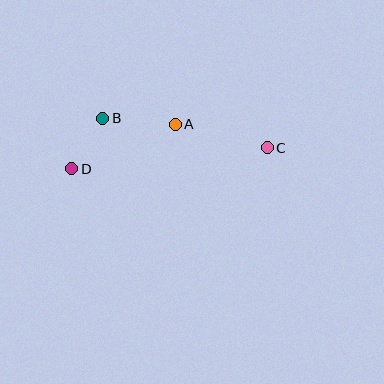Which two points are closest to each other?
Points B and D are closest to each other.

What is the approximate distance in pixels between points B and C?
The distance between B and C is approximately 167 pixels.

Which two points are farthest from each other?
Points C and D are farthest from each other.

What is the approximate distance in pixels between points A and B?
The distance between A and B is approximately 73 pixels.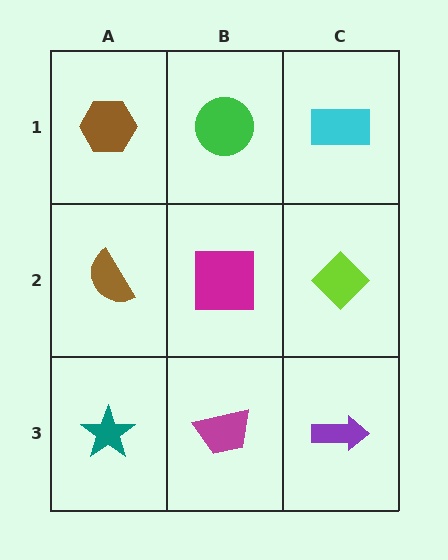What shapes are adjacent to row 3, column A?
A brown semicircle (row 2, column A), a magenta trapezoid (row 3, column B).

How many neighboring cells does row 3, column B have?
3.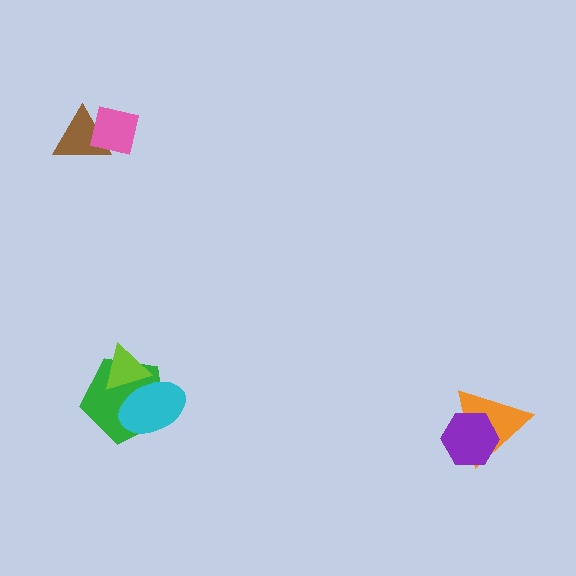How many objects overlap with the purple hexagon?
1 object overlaps with the purple hexagon.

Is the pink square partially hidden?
No, no other shape covers it.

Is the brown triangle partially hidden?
Yes, it is partially covered by another shape.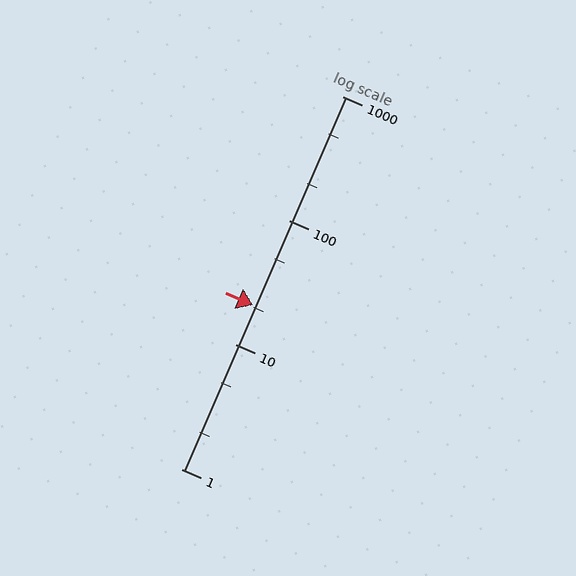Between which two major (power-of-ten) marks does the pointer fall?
The pointer is between 10 and 100.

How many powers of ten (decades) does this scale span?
The scale spans 3 decades, from 1 to 1000.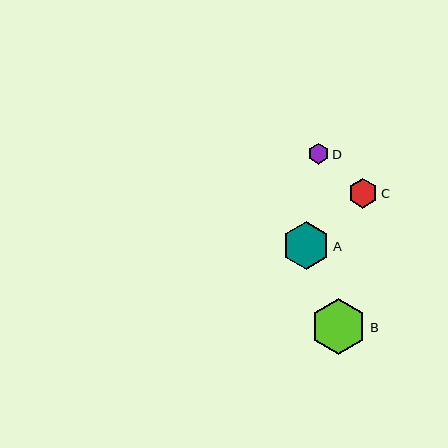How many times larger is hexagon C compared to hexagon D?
Hexagon C is approximately 1.5 times the size of hexagon D.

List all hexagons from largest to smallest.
From largest to smallest: B, A, C, D.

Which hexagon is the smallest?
Hexagon D is the smallest with a size of approximately 21 pixels.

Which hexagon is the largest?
Hexagon B is the largest with a size of approximately 56 pixels.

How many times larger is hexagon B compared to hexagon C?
Hexagon B is approximately 1.9 times the size of hexagon C.